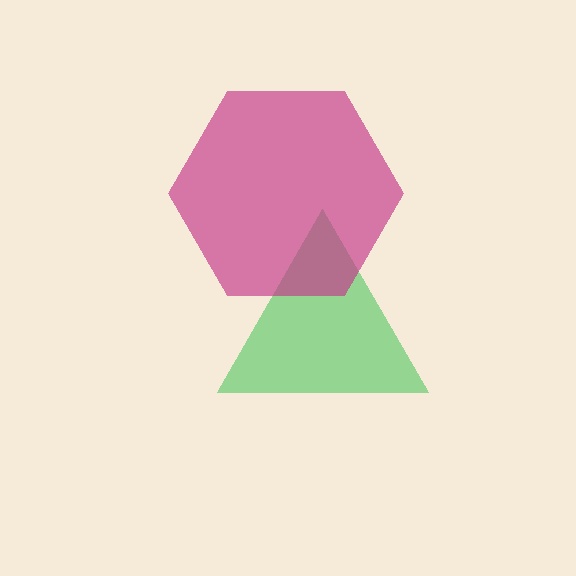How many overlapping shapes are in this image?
There are 2 overlapping shapes in the image.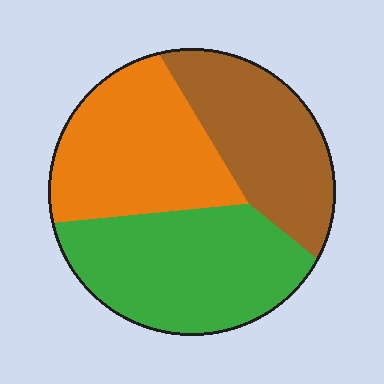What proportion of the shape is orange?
Orange covers roughly 35% of the shape.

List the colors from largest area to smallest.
From largest to smallest: green, orange, brown.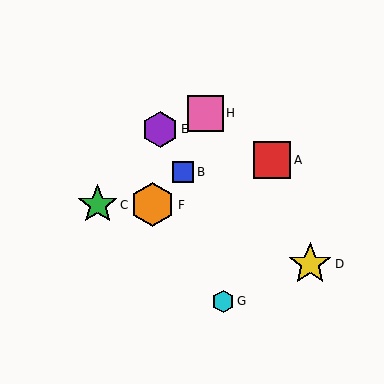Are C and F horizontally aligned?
Yes, both are at y≈205.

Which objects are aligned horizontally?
Objects C, F are aligned horizontally.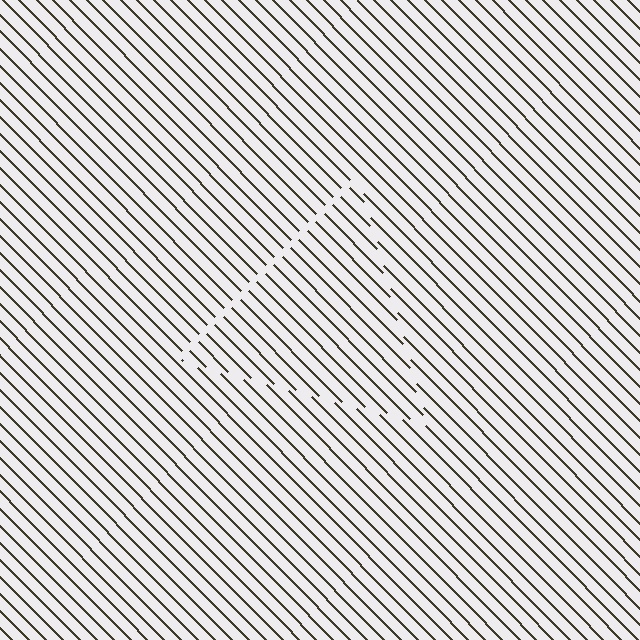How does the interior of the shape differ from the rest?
The interior of the shape contains the same grating, shifted by half a period — the contour is defined by the phase discontinuity where line-ends from the inner and outer gratings abut.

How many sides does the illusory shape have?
3 sides — the line-ends trace a triangle.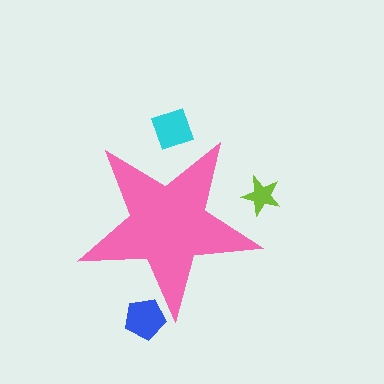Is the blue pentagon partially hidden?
Yes, the blue pentagon is partially hidden behind the pink star.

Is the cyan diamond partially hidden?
Yes, the cyan diamond is partially hidden behind the pink star.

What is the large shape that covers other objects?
A pink star.